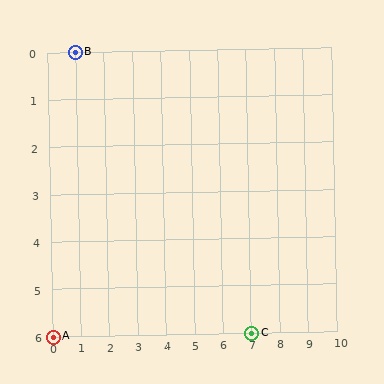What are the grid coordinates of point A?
Point A is at grid coordinates (0, 6).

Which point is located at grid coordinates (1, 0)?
Point B is at (1, 0).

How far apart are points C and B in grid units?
Points C and B are 6 columns and 6 rows apart (about 8.5 grid units diagonally).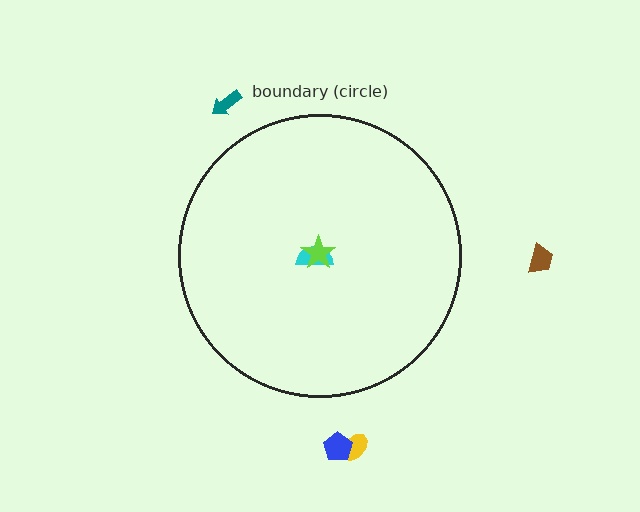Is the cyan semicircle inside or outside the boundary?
Inside.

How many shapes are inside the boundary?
2 inside, 4 outside.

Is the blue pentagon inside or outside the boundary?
Outside.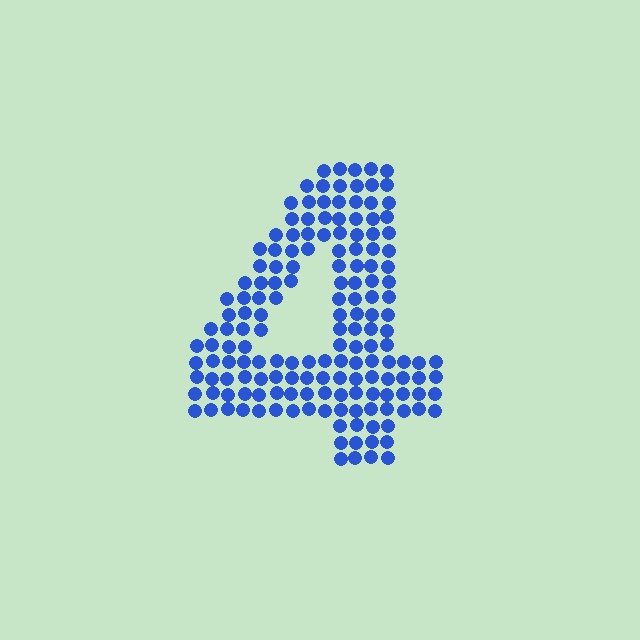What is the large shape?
The large shape is the digit 4.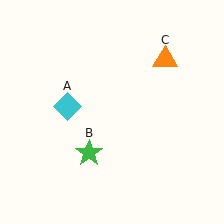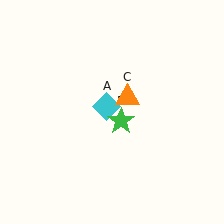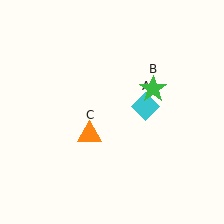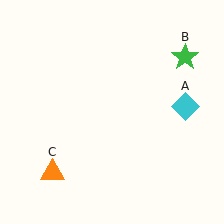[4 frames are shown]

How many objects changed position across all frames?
3 objects changed position: cyan diamond (object A), green star (object B), orange triangle (object C).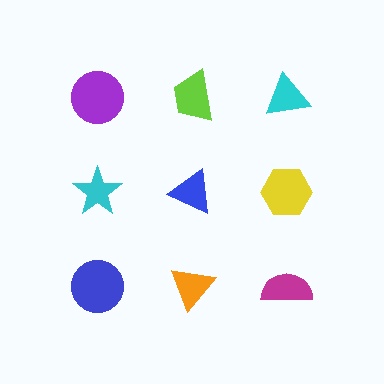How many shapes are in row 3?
3 shapes.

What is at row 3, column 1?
A blue circle.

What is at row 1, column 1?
A purple circle.